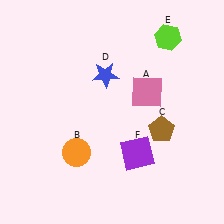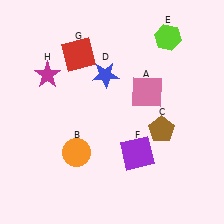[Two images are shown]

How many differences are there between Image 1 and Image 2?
There are 2 differences between the two images.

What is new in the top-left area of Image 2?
A magenta star (H) was added in the top-left area of Image 2.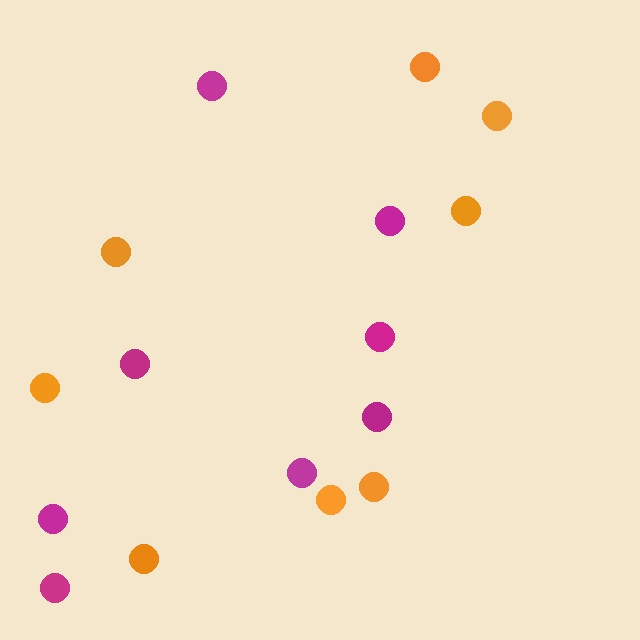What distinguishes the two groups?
There are 2 groups: one group of magenta circles (8) and one group of orange circles (8).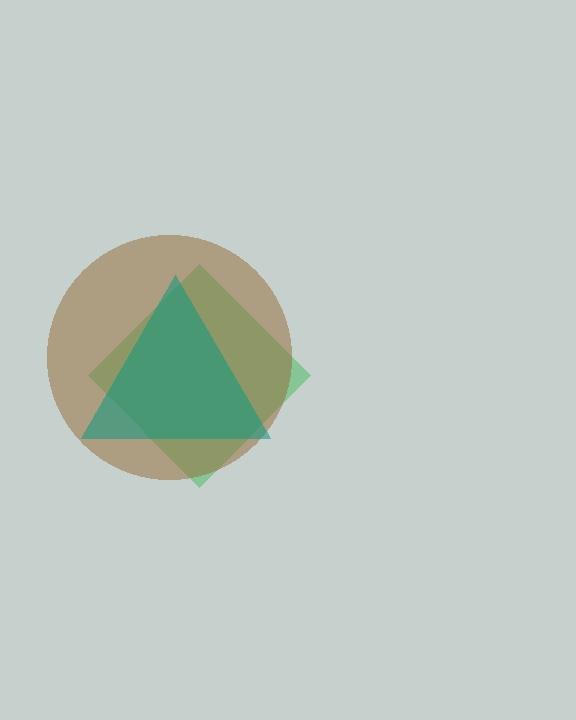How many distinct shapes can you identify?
There are 3 distinct shapes: a green diamond, a brown circle, a teal triangle.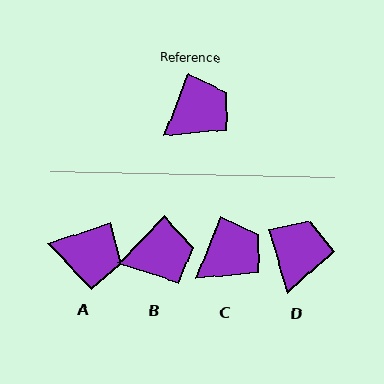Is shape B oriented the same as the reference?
No, it is off by about 23 degrees.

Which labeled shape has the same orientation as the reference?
C.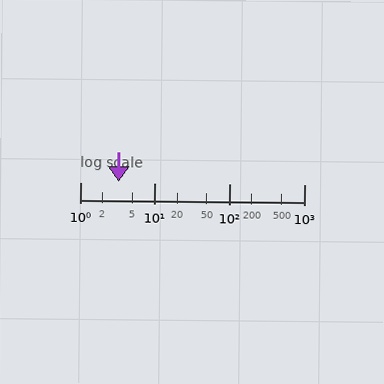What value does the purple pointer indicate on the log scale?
The pointer indicates approximately 3.3.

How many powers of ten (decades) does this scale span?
The scale spans 3 decades, from 1 to 1000.